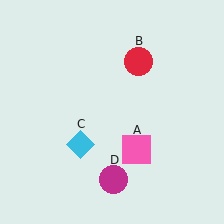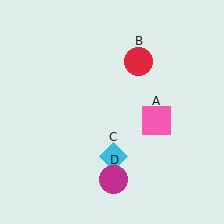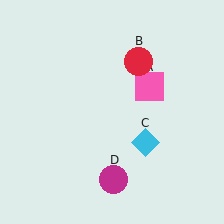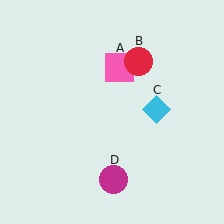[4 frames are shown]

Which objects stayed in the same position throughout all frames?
Red circle (object B) and magenta circle (object D) remained stationary.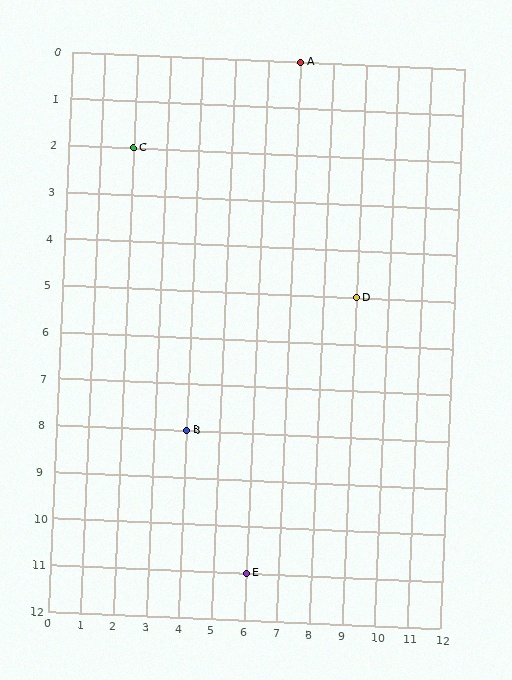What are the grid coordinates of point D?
Point D is at grid coordinates (9, 5).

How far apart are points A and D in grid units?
Points A and D are 2 columns and 5 rows apart (about 5.4 grid units diagonally).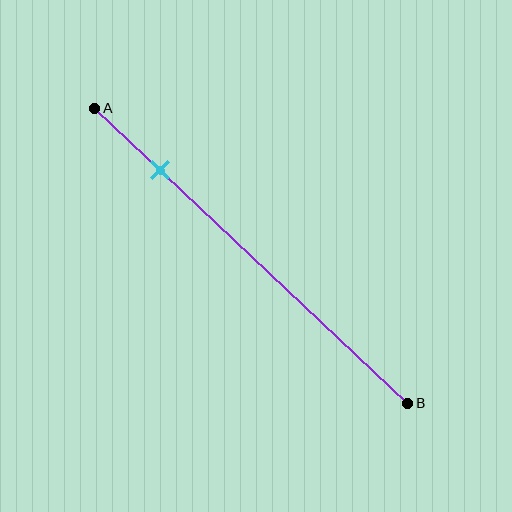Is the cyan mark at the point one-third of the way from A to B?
No, the mark is at about 20% from A, not at the 33% one-third point.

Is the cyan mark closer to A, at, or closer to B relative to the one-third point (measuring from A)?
The cyan mark is closer to point A than the one-third point of segment AB.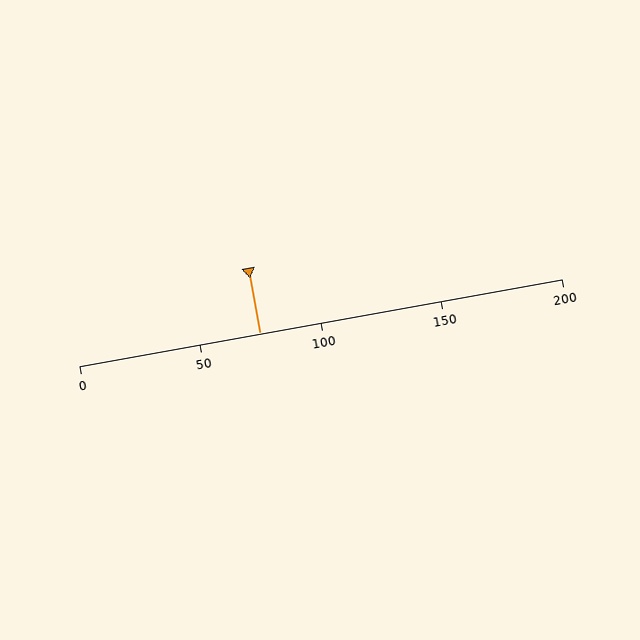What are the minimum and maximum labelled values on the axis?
The axis runs from 0 to 200.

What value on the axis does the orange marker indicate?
The marker indicates approximately 75.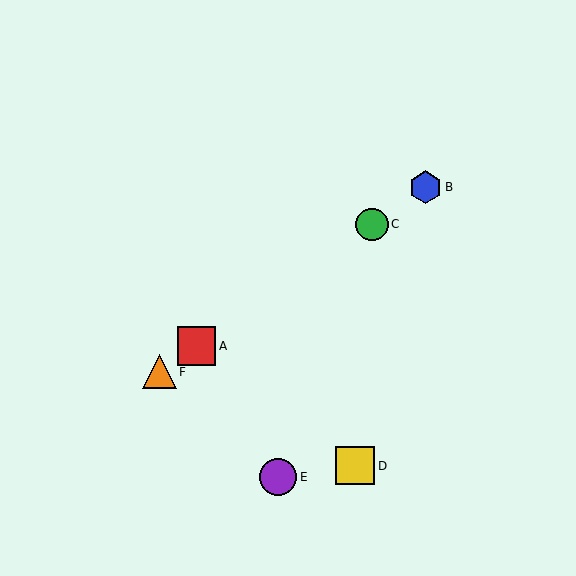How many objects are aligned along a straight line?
4 objects (A, B, C, F) are aligned along a straight line.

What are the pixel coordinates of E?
Object E is at (278, 477).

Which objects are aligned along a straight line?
Objects A, B, C, F are aligned along a straight line.